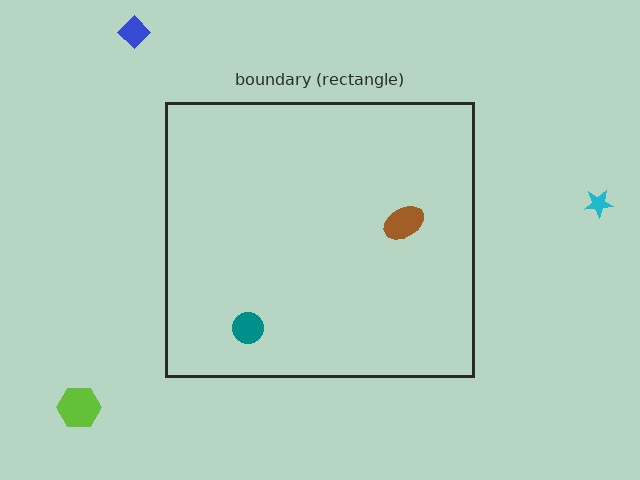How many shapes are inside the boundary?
2 inside, 3 outside.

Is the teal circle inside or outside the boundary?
Inside.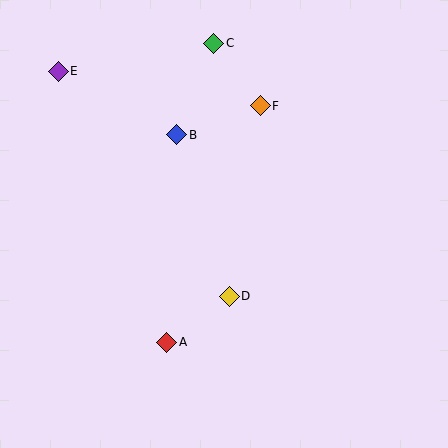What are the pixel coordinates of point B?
Point B is at (177, 135).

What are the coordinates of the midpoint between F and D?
The midpoint between F and D is at (245, 201).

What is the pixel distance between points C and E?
The distance between C and E is 158 pixels.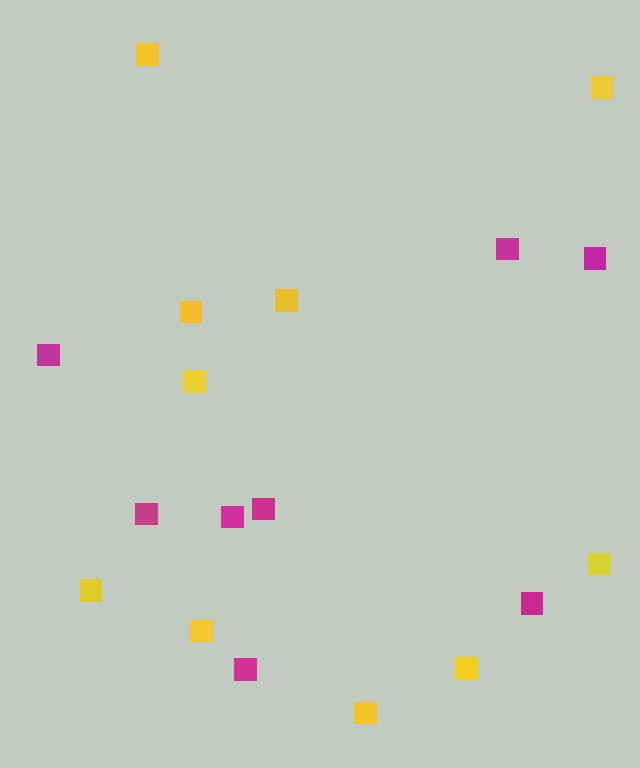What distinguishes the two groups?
There are 2 groups: one group of yellow squares (10) and one group of magenta squares (8).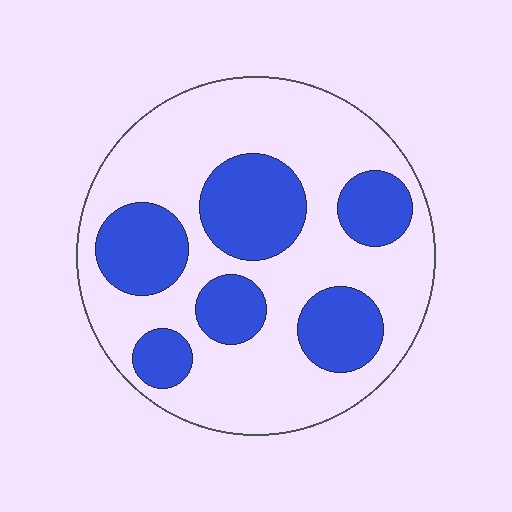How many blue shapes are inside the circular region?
6.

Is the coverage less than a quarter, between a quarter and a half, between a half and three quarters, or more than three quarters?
Between a quarter and a half.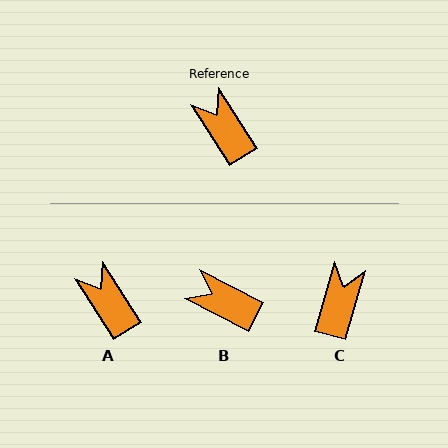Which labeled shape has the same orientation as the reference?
A.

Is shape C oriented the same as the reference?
No, it is off by about 48 degrees.